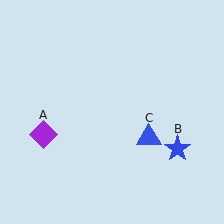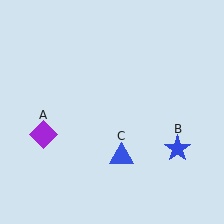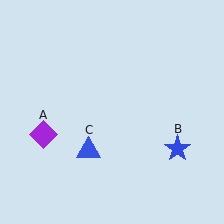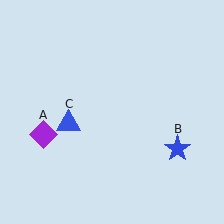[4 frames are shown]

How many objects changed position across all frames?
1 object changed position: blue triangle (object C).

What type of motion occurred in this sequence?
The blue triangle (object C) rotated clockwise around the center of the scene.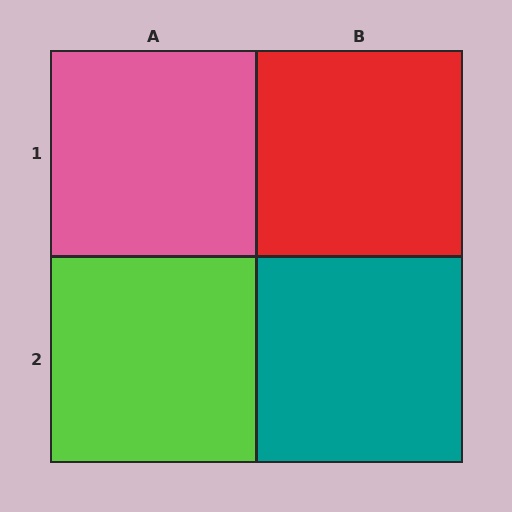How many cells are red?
1 cell is red.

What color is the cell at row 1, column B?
Red.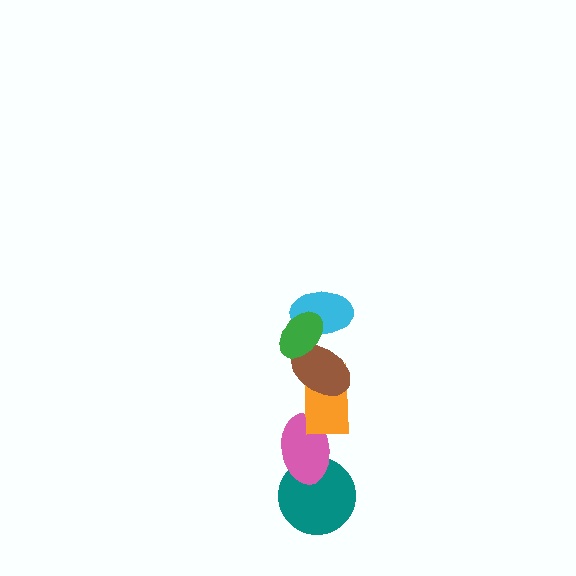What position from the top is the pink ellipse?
The pink ellipse is 5th from the top.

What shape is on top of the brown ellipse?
The cyan ellipse is on top of the brown ellipse.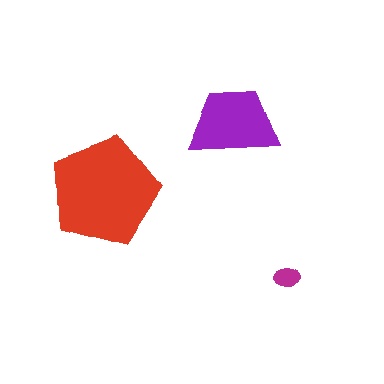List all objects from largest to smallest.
The red pentagon, the purple trapezoid, the magenta ellipse.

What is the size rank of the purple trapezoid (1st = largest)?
2nd.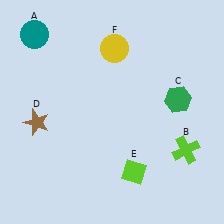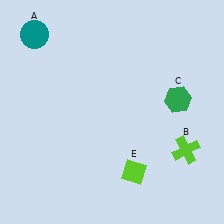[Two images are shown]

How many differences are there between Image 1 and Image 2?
There are 2 differences between the two images.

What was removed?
The yellow circle (F), the brown star (D) were removed in Image 2.